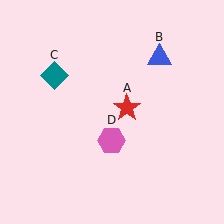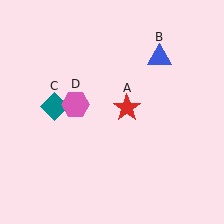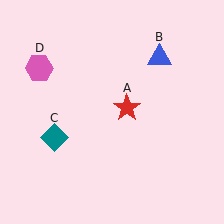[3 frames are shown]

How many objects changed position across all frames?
2 objects changed position: teal diamond (object C), pink hexagon (object D).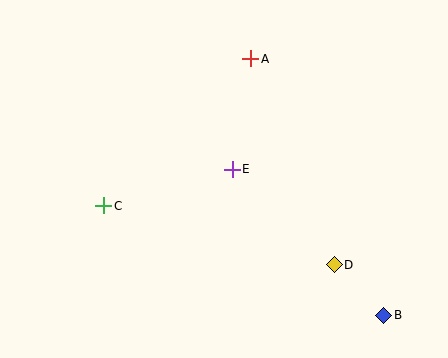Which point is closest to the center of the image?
Point E at (232, 169) is closest to the center.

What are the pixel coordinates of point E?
Point E is at (232, 169).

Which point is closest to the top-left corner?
Point C is closest to the top-left corner.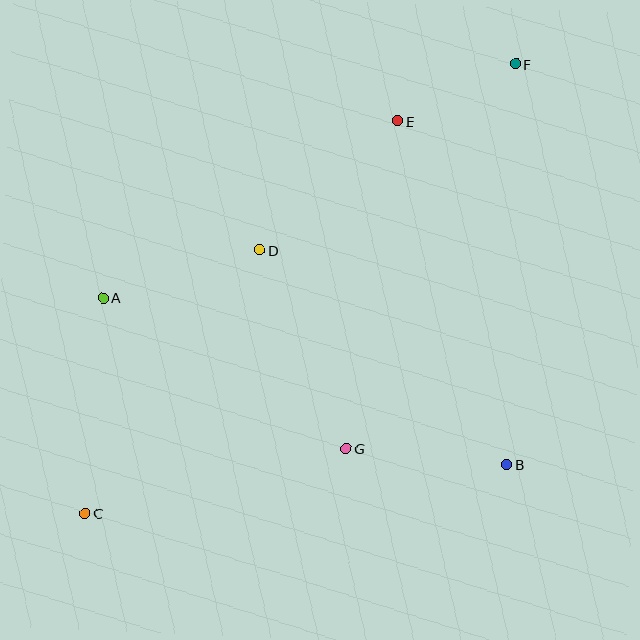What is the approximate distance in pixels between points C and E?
The distance between C and E is approximately 501 pixels.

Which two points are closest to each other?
Points E and F are closest to each other.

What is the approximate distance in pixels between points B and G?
The distance between B and G is approximately 161 pixels.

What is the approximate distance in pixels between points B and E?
The distance between B and E is approximately 360 pixels.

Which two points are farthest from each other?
Points C and F are farthest from each other.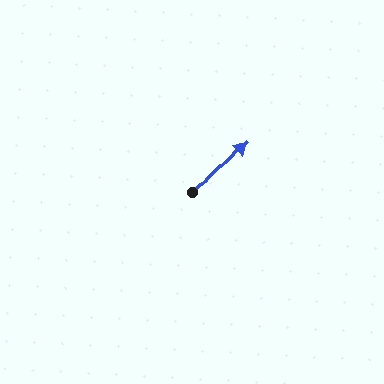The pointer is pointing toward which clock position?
Roughly 1 o'clock.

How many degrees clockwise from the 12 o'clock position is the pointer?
Approximately 45 degrees.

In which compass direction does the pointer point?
Northeast.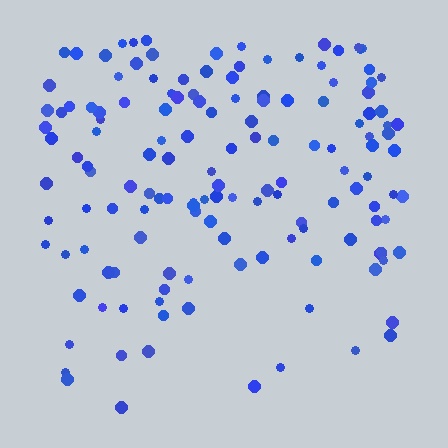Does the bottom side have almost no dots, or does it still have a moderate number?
Still a moderate number, just noticeably fewer than the top.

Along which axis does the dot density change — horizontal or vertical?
Vertical.